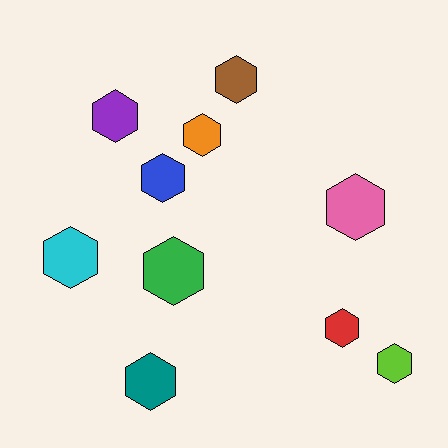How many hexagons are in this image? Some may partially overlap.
There are 10 hexagons.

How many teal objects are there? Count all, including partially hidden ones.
There is 1 teal object.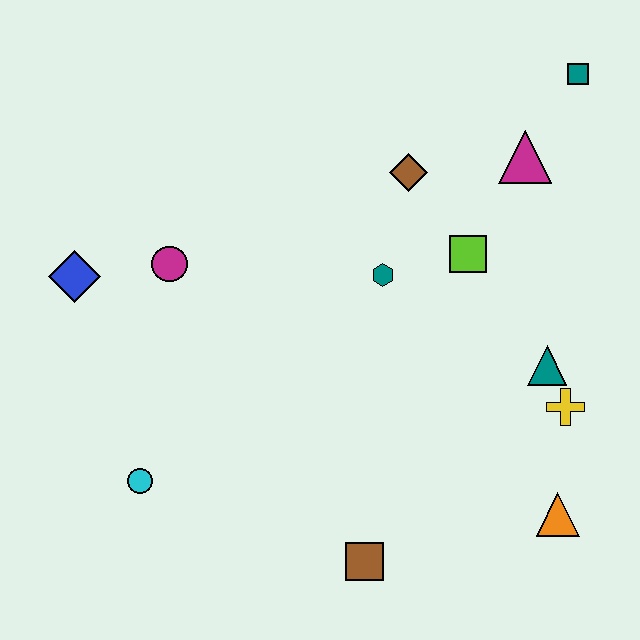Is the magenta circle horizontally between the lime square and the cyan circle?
Yes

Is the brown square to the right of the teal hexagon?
No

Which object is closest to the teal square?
The magenta triangle is closest to the teal square.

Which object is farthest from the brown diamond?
The cyan circle is farthest from the brown diamond.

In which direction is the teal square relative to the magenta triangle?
The teal square is above the magenta triangle.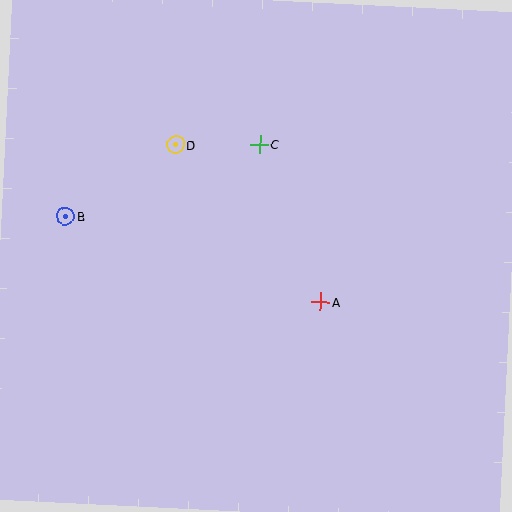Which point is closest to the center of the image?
Point A at (320, 302) is closest to the center.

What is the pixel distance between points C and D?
The distance between C and D is 84 pixels.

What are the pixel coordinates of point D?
Point D is at (175, 145).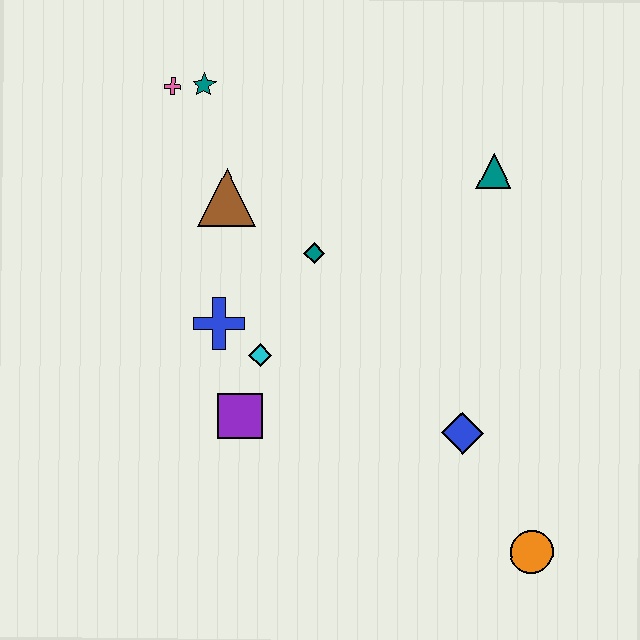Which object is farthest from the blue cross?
The orange circle is farthest from the blue cross.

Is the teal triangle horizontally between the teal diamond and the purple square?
No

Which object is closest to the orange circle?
The blue diamond is closest to the orange circle.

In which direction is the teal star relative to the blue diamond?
The teal star is above the blue diamond.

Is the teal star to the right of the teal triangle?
No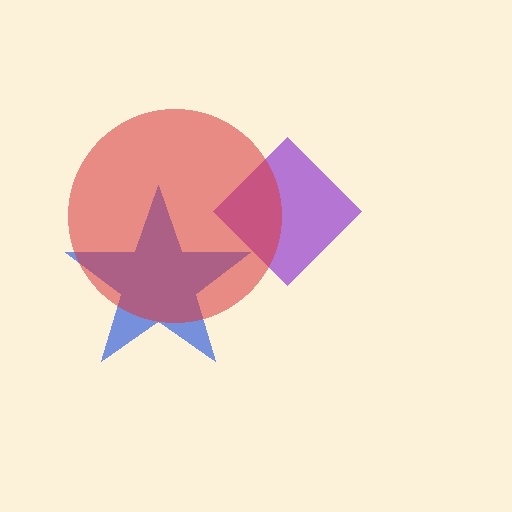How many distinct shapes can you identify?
There are 3 distinct shapes: a blue star, a purple diamond, a red circle.